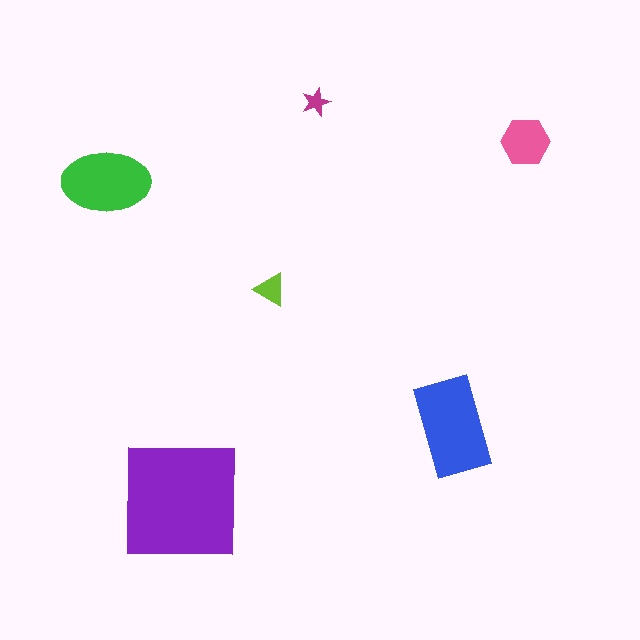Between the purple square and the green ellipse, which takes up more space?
The purple square.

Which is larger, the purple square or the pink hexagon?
The purple square.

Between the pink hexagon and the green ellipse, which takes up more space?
The green ellipse.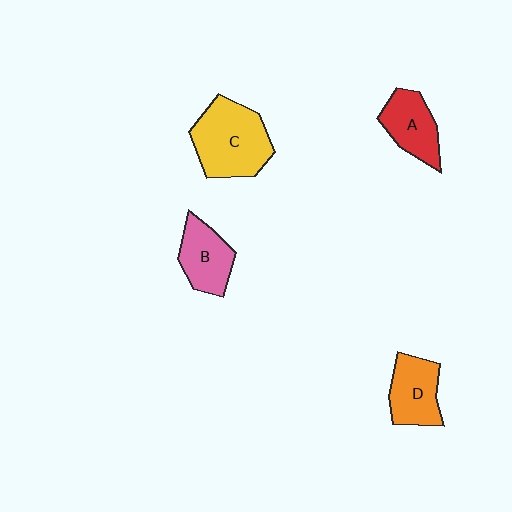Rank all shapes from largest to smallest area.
From largest to smallest: C (yellow), D (orange), A (red), B (pink).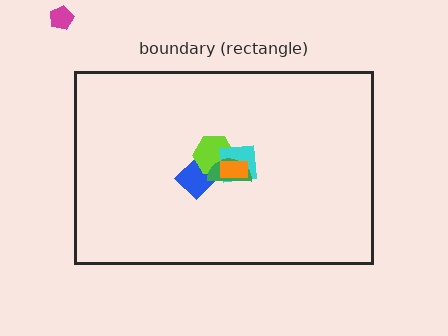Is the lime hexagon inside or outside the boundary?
Inside.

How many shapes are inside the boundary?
5 inside, 1 outside.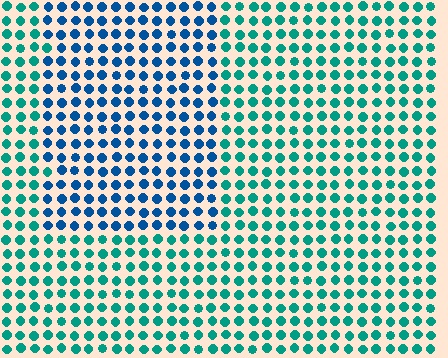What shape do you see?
I see a rectangle.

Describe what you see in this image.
The image is filled with small teal elements in a uniform arrangement. A rectangle-shaped region is visible where the elements are tinted to a slightly different hue, forming a subtle color boundary.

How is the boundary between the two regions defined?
The boundary is defined purely by a slight shift in hue (about 39 degrees). Spacing, size, and orientation are identical on both sides.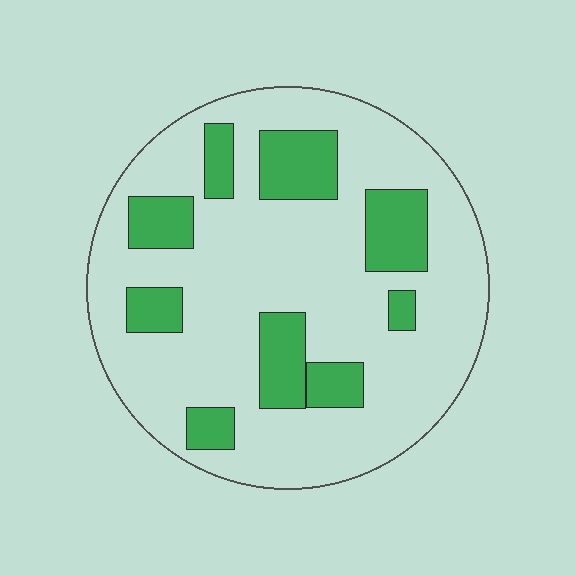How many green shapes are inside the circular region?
9.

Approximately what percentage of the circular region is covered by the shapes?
Approximately 25%.